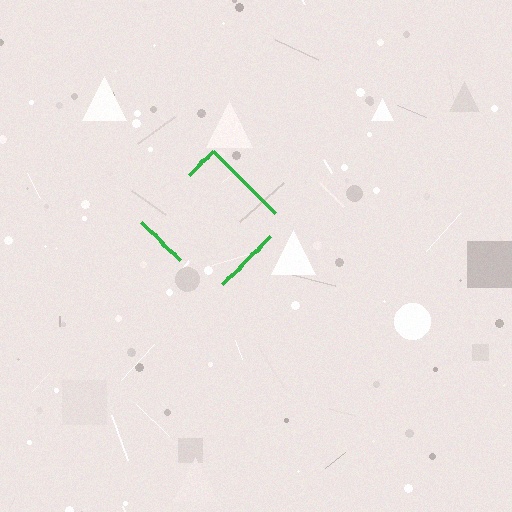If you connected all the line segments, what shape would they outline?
They would outline a diamond.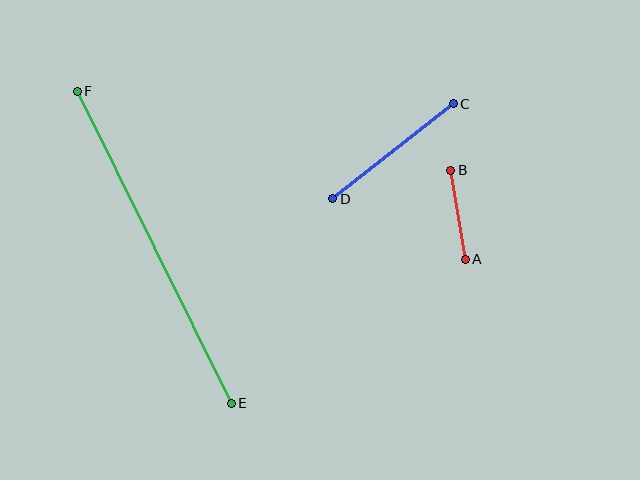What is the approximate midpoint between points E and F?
The midpoint is at approximately (154, 247) pixels.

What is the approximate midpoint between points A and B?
The midpoint is at approximately (458, 215) pixels.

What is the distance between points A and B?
The distance is approximately 90 pixels.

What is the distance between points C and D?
The distance is approximately 153 pixels.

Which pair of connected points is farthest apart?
Points E and F are farthest apart.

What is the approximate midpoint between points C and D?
The midpoint is at approximately (393, 151) pixels.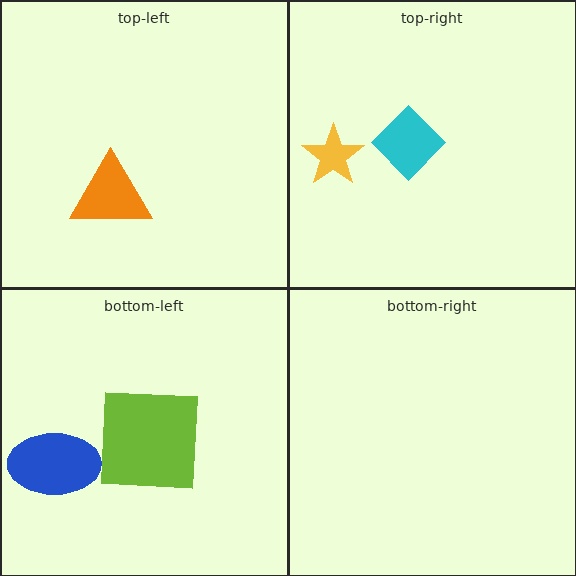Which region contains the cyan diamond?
The top-right region.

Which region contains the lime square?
The bottom-left region.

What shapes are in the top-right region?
The cyan diamond, the yellow star.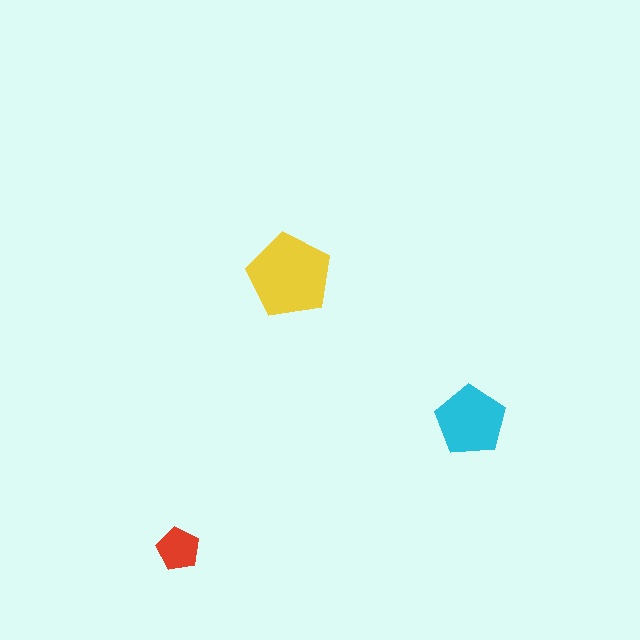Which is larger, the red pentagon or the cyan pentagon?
The cyan one.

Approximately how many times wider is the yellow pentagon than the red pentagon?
About 2 times wider.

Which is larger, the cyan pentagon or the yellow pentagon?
The yellow one.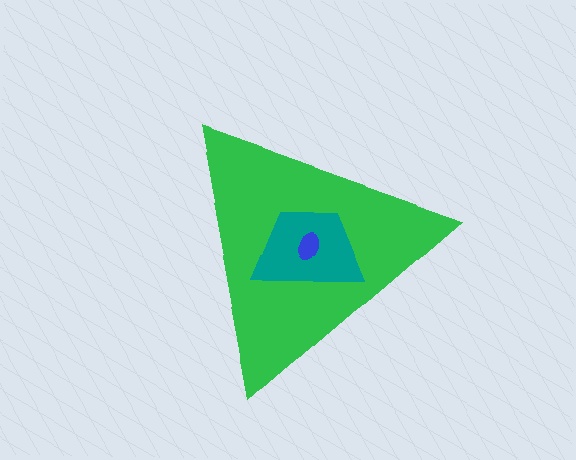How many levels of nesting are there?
3.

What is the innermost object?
The blue ellipse.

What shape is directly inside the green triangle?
The teal trapezoid.